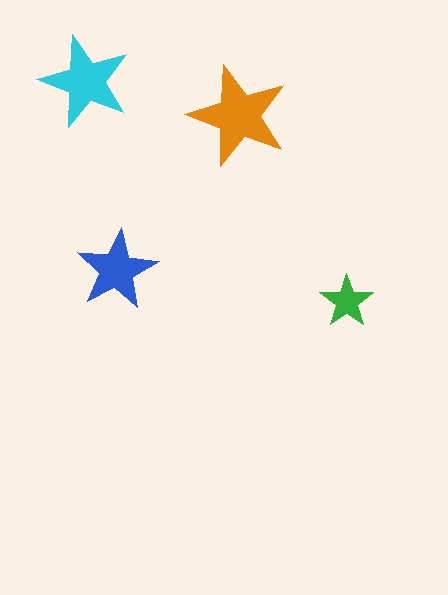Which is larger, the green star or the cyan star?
The cyan one.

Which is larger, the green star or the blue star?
The blue one.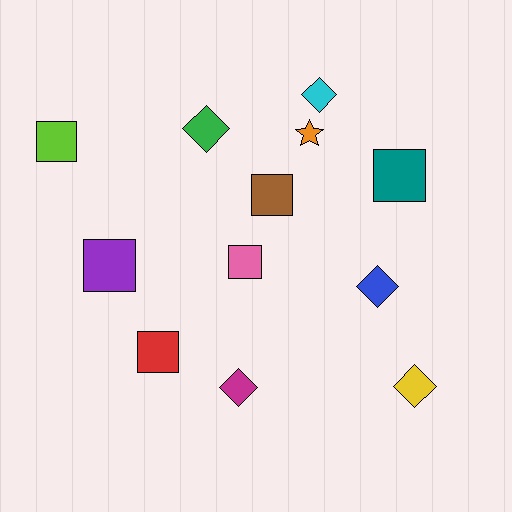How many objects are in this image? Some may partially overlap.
There are 12 objects.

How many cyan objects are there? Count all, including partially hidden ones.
There is 1 cyan object.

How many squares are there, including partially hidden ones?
There are 6 squares.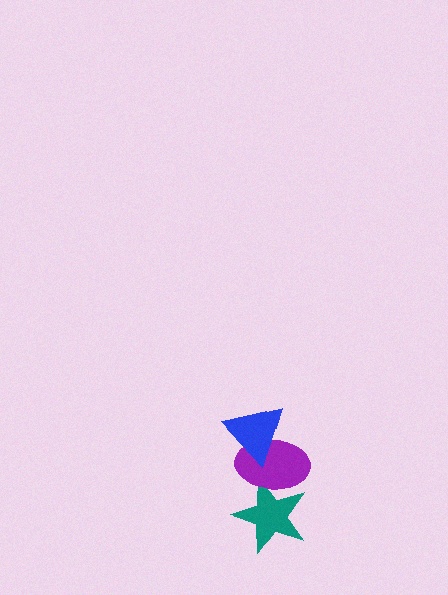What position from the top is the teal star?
The teal star is 3rd from the top.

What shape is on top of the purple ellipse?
The blue triangle is on top of the purple ellipse.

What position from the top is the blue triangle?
The blue triangle is 1st from the top.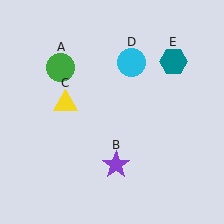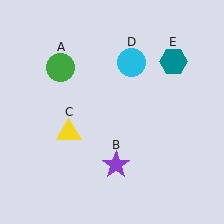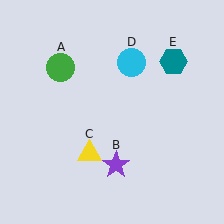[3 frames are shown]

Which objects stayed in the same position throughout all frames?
Green circle (object A) and purple star (object B) and cyan circle (object D) and teal hexagon (object E) remained stationary.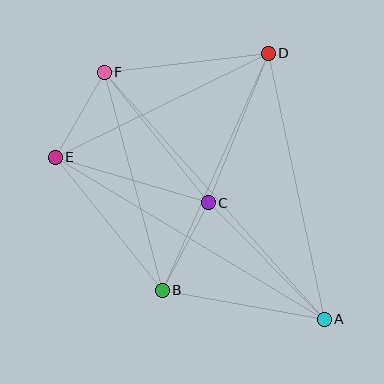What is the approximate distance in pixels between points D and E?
The distance between D and E is approximately 237 pixels.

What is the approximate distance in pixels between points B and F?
The distance between B and F is approximately 225 pixels.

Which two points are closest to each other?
Points E and F are closest to each other.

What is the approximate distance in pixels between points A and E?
The distance between A and E is approximately 314 pixels.